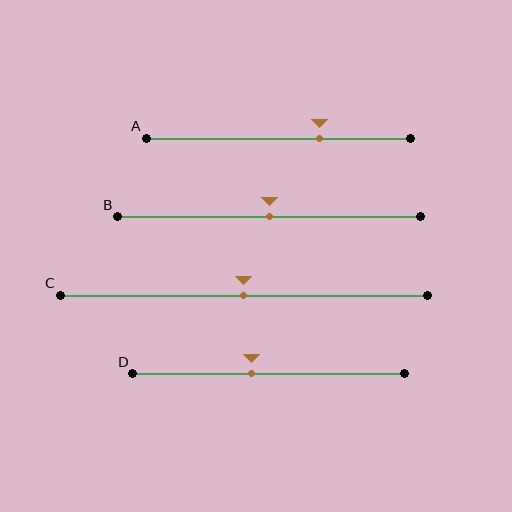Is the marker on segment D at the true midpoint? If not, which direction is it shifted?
No, the marker on segment D is shifted to the left by about 6% of the segment length.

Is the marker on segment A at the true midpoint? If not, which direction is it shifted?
No, the marker on segment A is shifted to the right by about 15% of the segment length.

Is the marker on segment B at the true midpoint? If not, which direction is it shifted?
Yes, the marker on segment B is at the true midpoint.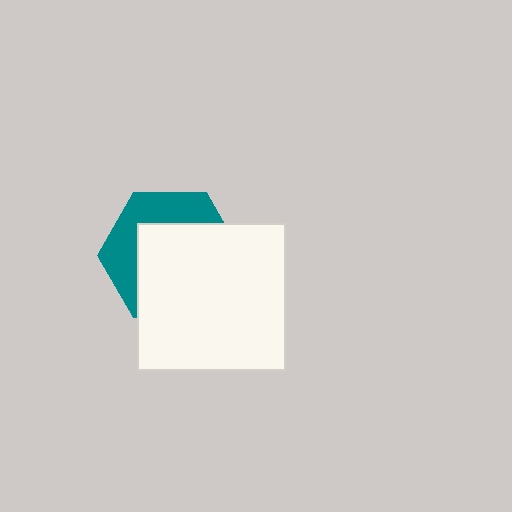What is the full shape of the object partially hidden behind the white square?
The partially hidden object is a teal hexagon.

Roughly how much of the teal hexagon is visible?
A small part of it is visible (roughly 38%).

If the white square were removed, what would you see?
You would see the complete teal hexagon.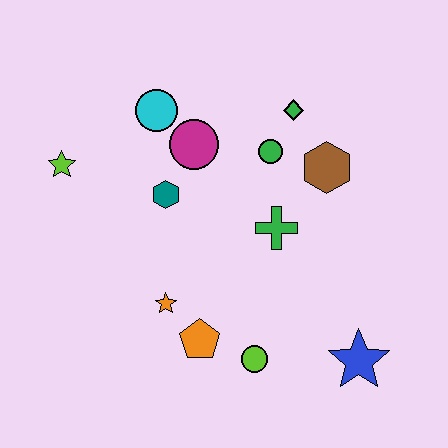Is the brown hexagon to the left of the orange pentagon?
No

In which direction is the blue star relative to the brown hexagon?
The blue star is below the brown hexagon.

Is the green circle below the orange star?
No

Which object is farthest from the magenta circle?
The blue star is farthest from the magenta circle.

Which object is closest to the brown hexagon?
The green circle is closest to the brown hexagon.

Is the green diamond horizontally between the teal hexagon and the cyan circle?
No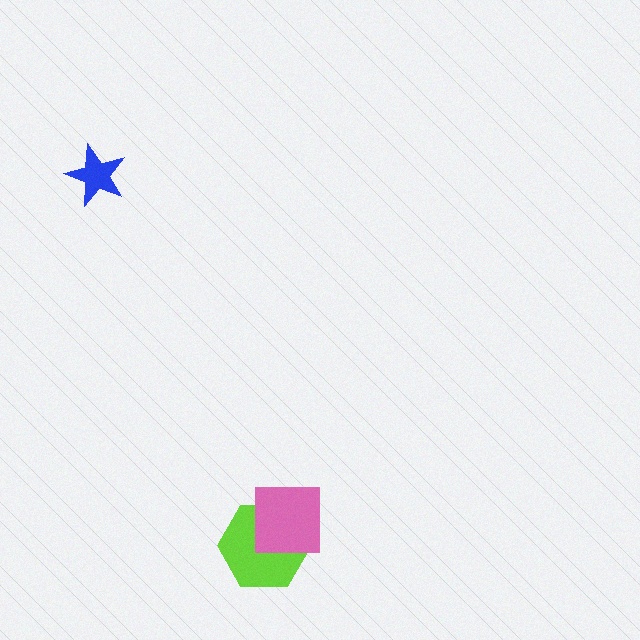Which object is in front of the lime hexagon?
The pink square is in front of the lime hexagon.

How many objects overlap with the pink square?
1 object overlaps with the pink square.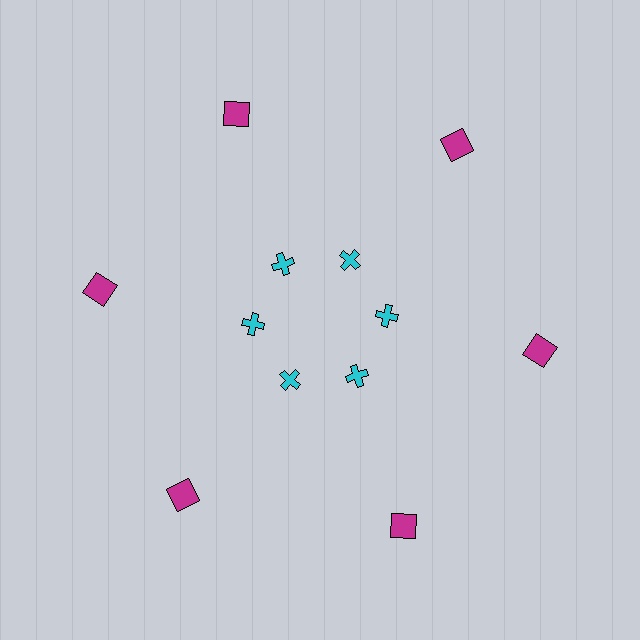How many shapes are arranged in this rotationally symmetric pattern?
There are 12 shapes, arranged in 6 groups of 2.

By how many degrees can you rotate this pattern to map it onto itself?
The pattern maps onto itself every 60 degrees of rotation.